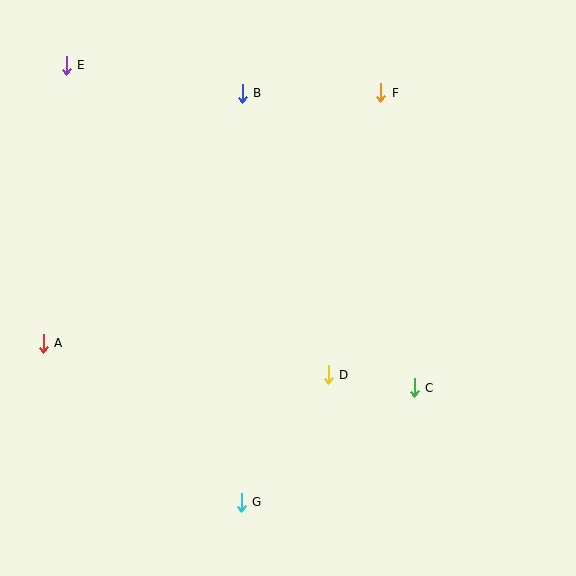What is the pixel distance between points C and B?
The distance between C and B is 341 pixels.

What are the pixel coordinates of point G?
Point G is at (241, 502).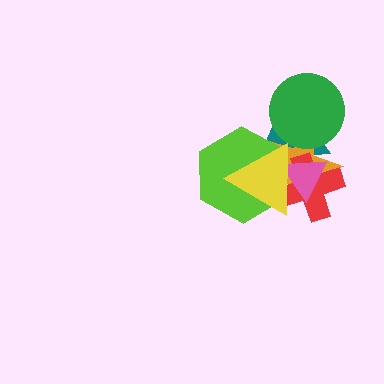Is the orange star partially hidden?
Yes, it is partially covered by another shape.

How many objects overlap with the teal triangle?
6 objects overlap with the teal triangle.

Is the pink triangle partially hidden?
Yes, it is partially covered by another shape.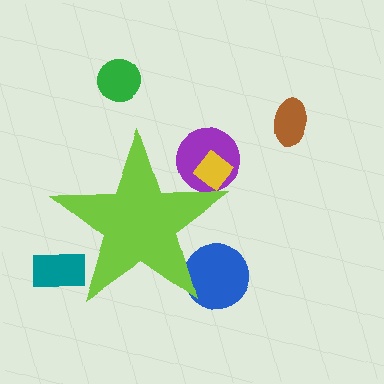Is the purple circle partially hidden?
Yes, the purple circle is partially hidden behind the lime star.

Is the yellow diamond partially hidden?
Yes, the yellow diamond is partially hidden behind the lime star.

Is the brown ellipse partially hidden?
No, the brown ellipse is fully visible.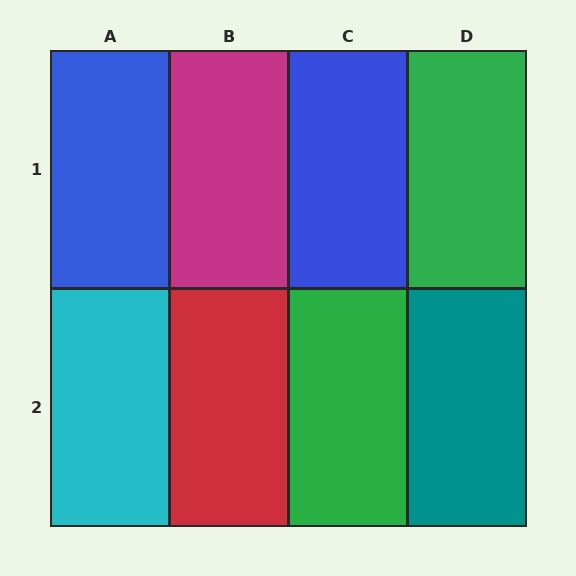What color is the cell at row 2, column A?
Cyan.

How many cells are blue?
2 cells are blue.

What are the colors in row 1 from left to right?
Blue, magenta, blue, green.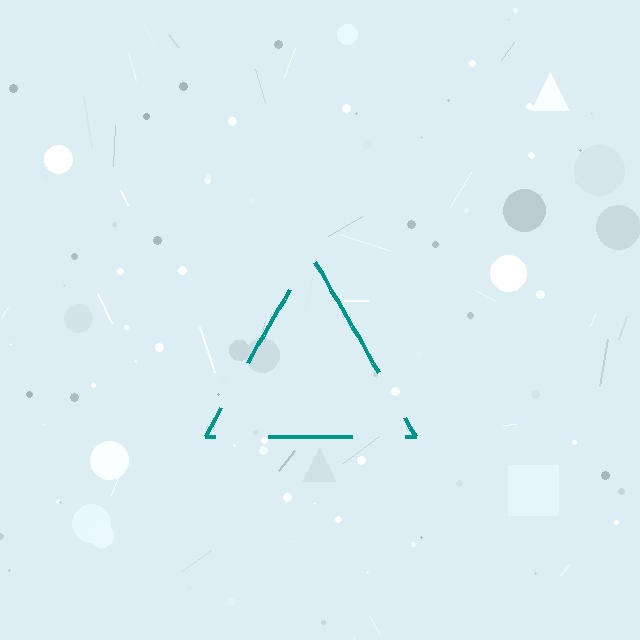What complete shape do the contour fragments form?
The contour fragments form a triangle.